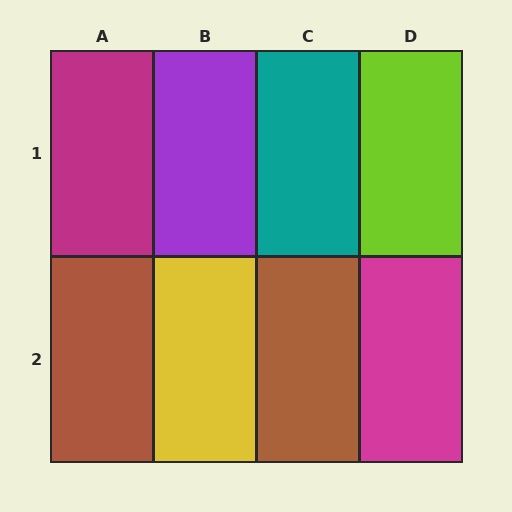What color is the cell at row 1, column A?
Magenta.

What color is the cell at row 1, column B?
Purple.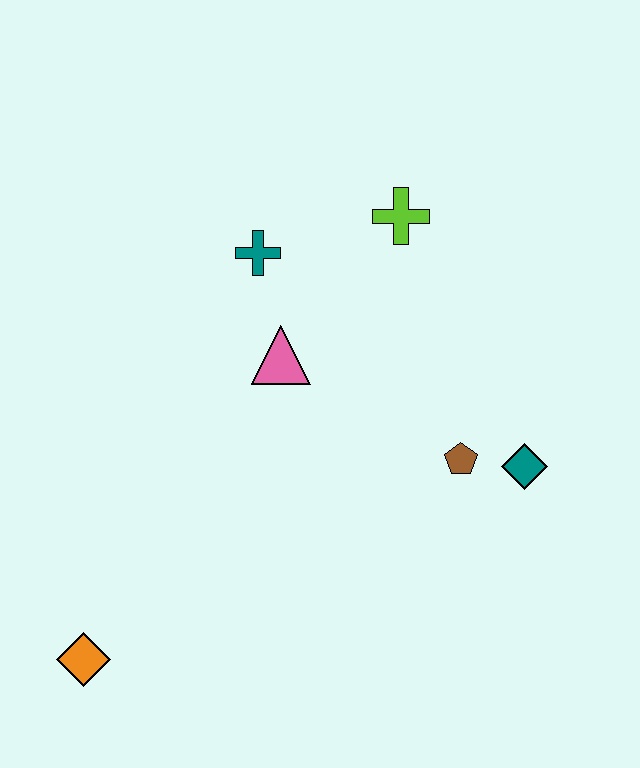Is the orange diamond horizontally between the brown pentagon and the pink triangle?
No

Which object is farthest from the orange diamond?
The lime cross is farthest from the orange diamond.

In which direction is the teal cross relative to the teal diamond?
The teal cross is to the left of the teal diamond.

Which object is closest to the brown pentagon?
The teal diamond is closest to the brown pentagon.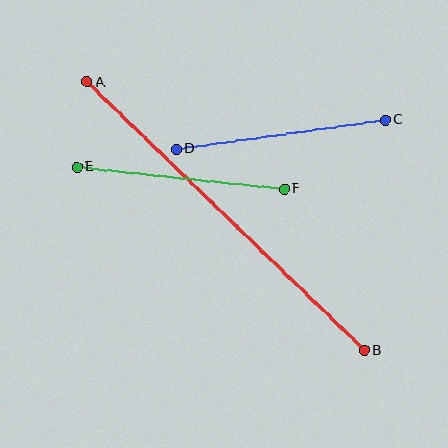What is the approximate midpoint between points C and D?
The midpoint is at approximately (281, 135) pixels.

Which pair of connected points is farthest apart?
Points A and B are farthest apart.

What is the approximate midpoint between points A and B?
The midpoint is at approximately (226, 216) pixels.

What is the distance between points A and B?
The distance is approximately 386 pixels.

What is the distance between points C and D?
The distance is approximately 211 pixels.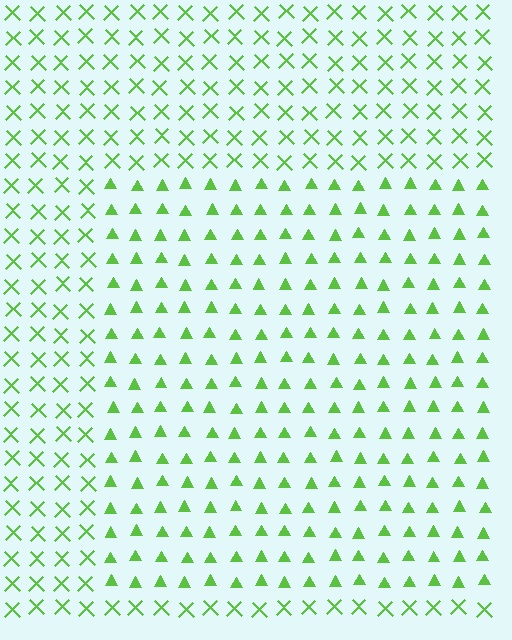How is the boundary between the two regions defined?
The boundary is defined by a change in element shape: triangles inside vs. X marks outside. All elements share the same color and spacing.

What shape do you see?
I see a rectangle.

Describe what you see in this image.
The image is filled with small lime elements arranged in a uniform grid. A rectangle-shaped region contains triangles, while the surrounding area contains X marks. The boundary is defined purely by the change in element shape.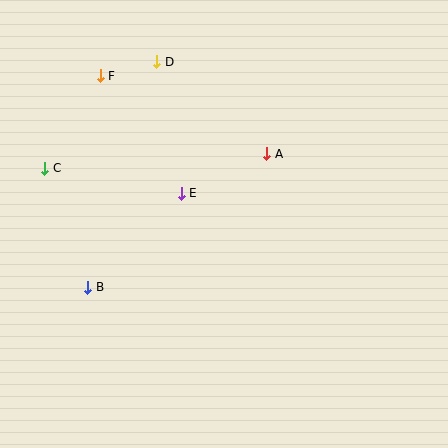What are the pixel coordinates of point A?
Point A is at (267, 154).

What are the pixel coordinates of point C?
Point C is at (45, 168).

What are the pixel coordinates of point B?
Point B is at (88, 287).